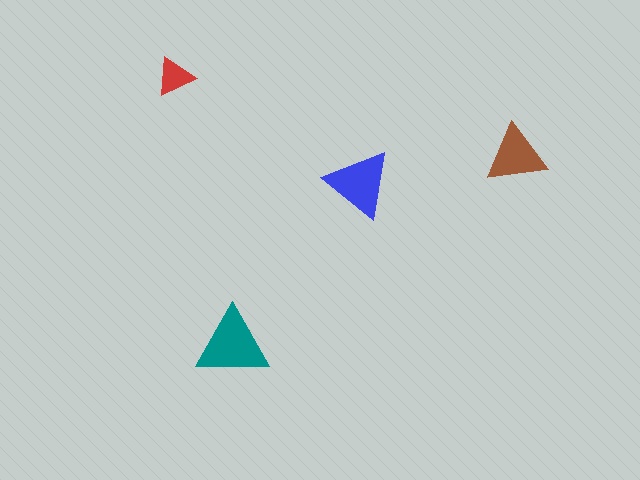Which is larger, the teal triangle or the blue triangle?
The teal one.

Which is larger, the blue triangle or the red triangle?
The blue one.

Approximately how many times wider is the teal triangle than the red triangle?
About 2 times wider.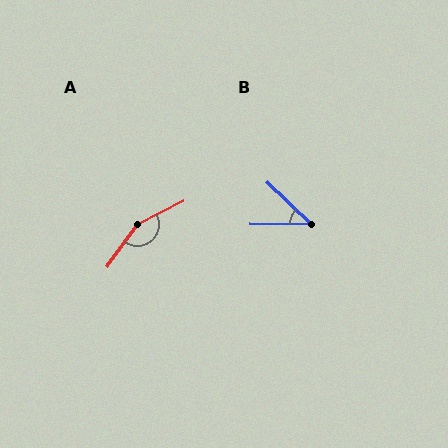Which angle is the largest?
A, at approximately 152 degrees.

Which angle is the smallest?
B, at approximately 42 degrees.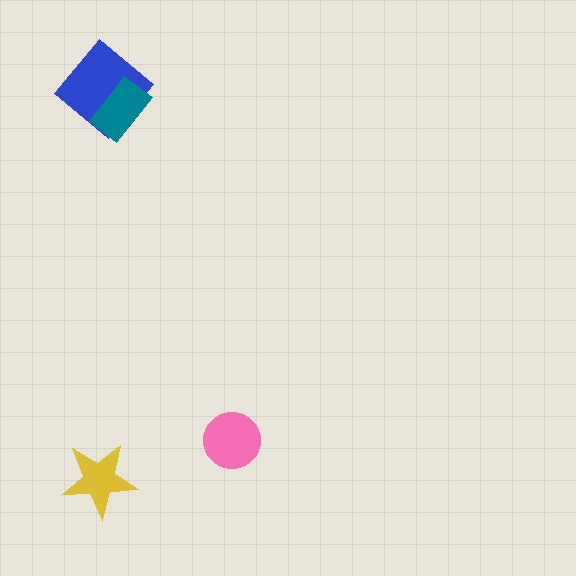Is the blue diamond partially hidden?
Yes, it is partially covered by another shape.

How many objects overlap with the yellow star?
0 objects overlap with the yellow star.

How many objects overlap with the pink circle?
0 objects overlap with the pink circle.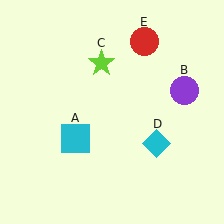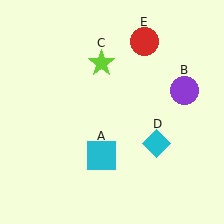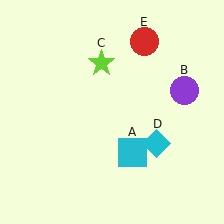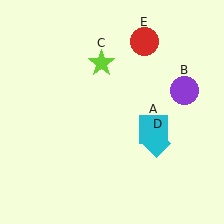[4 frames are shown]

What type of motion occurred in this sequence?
The cyan square (object A) rotated counterclockwise around the center of the scene.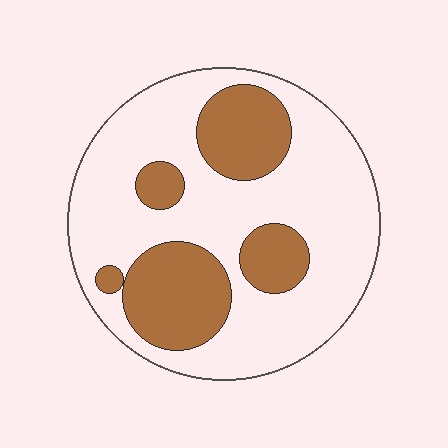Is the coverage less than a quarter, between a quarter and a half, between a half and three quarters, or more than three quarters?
Between a quarter and a half.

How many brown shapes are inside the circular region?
5.